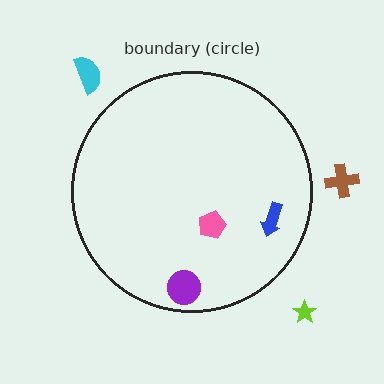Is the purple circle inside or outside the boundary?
Inside.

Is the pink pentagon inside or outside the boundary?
Inside.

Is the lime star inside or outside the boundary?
Outside.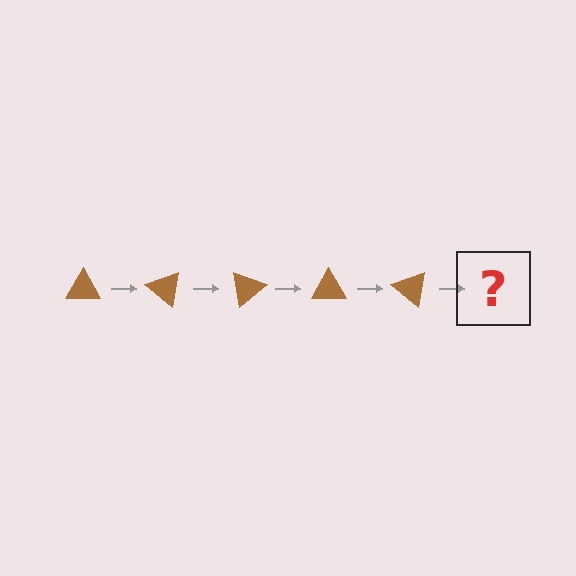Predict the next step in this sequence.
The next step is a brown triangle rotated 200 degrees.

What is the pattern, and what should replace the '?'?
The pattern is that the triangle rotates 40 degrees each step. The '?' should be a brown triangle rotated 200 degrees.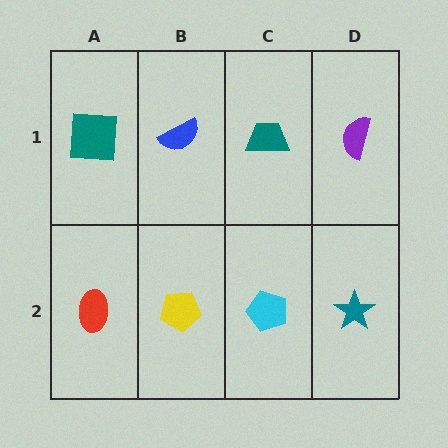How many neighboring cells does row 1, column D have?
2.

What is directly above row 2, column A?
A teal square.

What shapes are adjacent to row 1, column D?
A teal star (row 2, column D), a teal trapezoid (row 1, column C).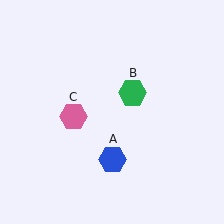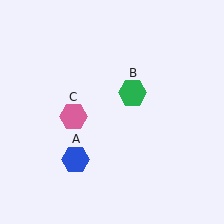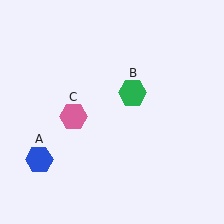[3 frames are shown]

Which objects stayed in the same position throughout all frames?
Green hexagon (object B) and pink hexagon (object C) remained stationary.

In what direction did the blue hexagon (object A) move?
The blue hexagon (object A) moved left.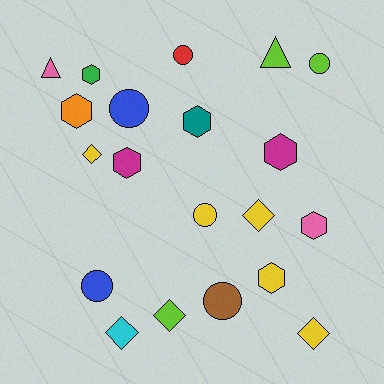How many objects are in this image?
There are 20 objects.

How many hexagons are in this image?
There are 7 hexagons.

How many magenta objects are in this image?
There are 2 magenta objects.